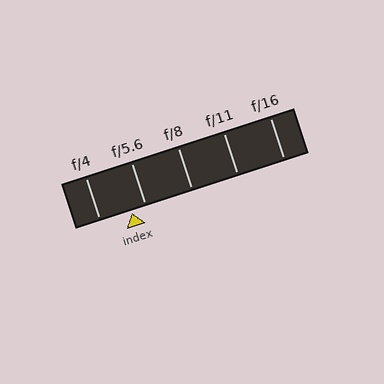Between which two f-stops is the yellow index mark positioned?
The index mark is between f/4 and f/5.6.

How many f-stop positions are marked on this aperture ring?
There are 5 f-stop positions marked.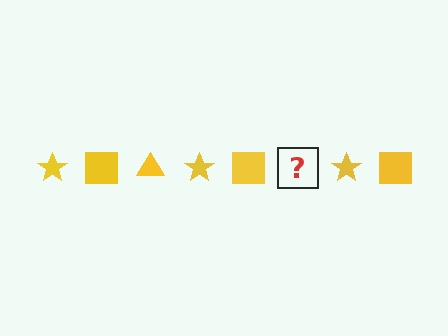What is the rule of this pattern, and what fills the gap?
The rule is that the pattern cycles through star, square, triangle shapes in yellow. The gap should be filled with a yellow triangle.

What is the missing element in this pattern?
The missing element is a yellow triangle.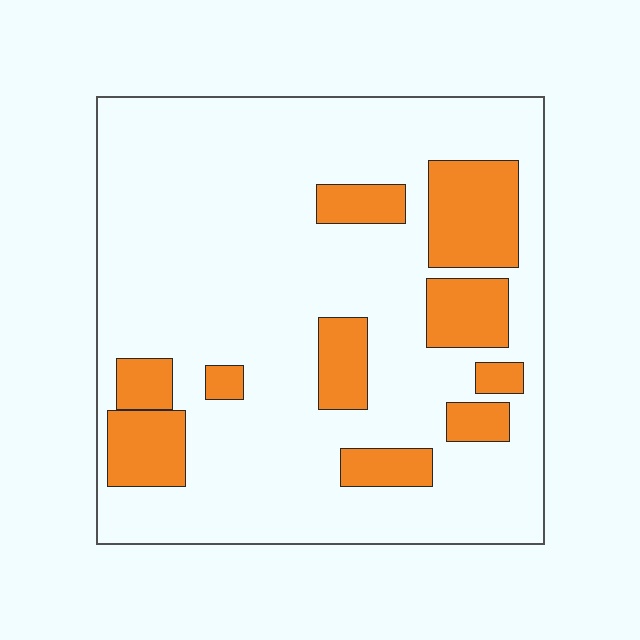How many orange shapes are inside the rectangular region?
10.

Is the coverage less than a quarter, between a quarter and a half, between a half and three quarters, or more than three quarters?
Less than a quarter.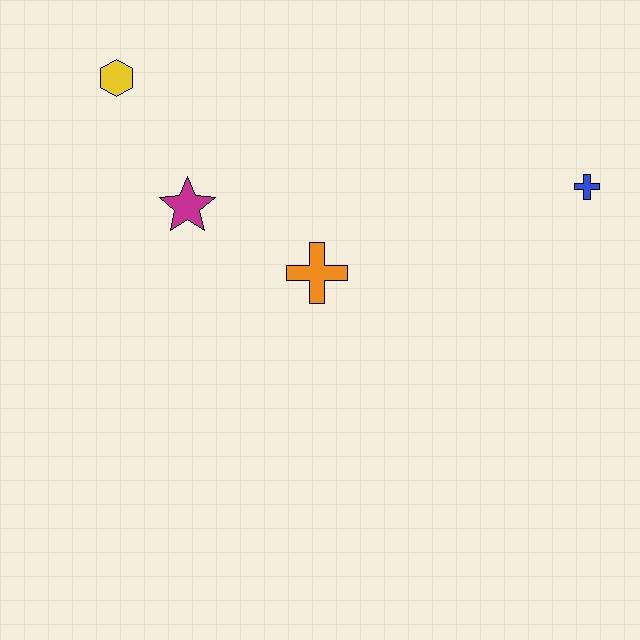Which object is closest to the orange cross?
The magenta star is closest to the orange cross.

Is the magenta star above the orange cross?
Yes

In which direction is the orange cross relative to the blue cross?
The orange cross is to the left of the blue cross.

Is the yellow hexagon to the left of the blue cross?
Yes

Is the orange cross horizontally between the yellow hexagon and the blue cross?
Yes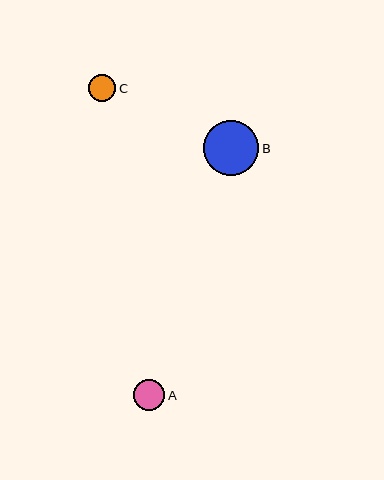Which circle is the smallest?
Circle C is the smallest with a size of approximately 27 pixels.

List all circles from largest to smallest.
From largest to smallest: B, A, C.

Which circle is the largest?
Circle B is the largest with a size of approximately 55 pixels.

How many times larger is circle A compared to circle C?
Circle A is approximately 1.2 times the size of circle C.